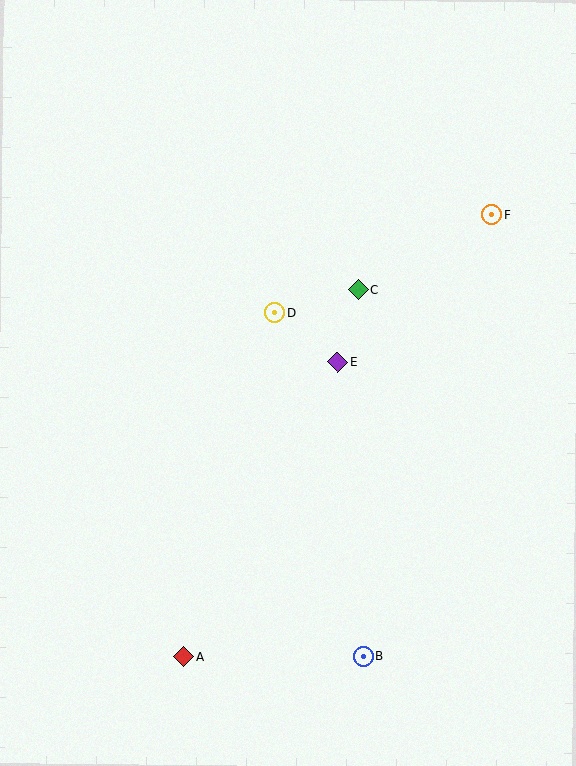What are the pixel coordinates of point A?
Point A is at (184, 657).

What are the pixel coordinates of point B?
Point B is at (363, 656).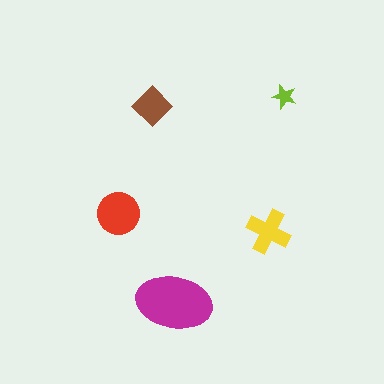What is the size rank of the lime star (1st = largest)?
5th.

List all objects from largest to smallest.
The magenta ellipse, the red circle, the yellow cross, the brown diamond, the lime star.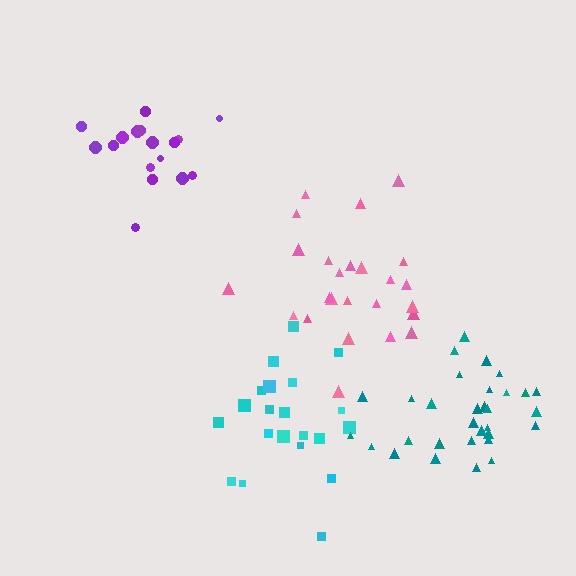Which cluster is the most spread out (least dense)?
Cyan.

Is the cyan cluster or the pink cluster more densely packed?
Pink.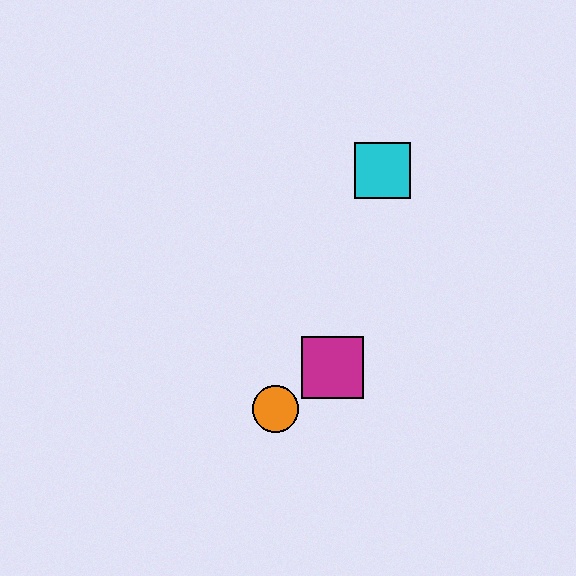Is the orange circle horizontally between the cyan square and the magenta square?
No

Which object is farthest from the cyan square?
The orange circle is farthest from the cyan square.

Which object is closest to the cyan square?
The magenta square is closest to the cyan square.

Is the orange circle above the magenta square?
No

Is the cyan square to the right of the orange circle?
Yes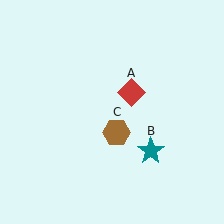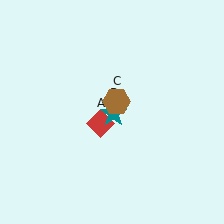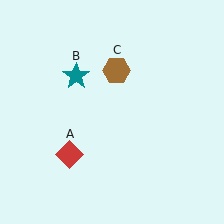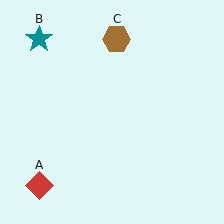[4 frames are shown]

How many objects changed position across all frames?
3 objects changed position: red diamond (object A), teal star (object B), brown hexagon (object C).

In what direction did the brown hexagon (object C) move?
The brown hexagon (object C) moved up.